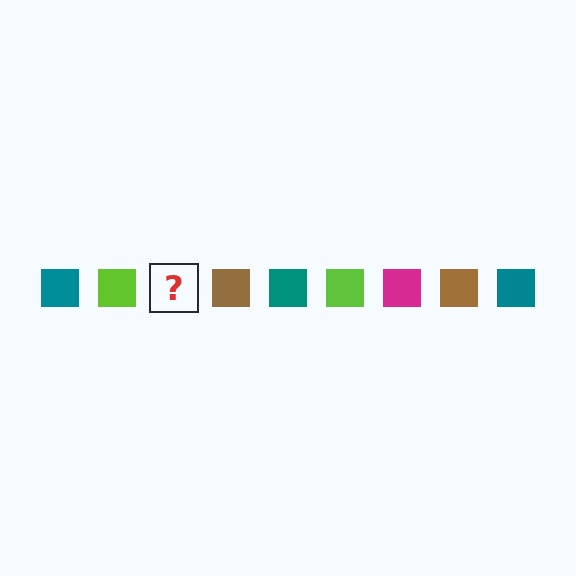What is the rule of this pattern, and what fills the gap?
The rule is that the pattern cycles through teal, lime, magenta, brown squares. The gap should be filled with a magenta square.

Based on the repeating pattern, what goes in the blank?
The blank should be a magenta square.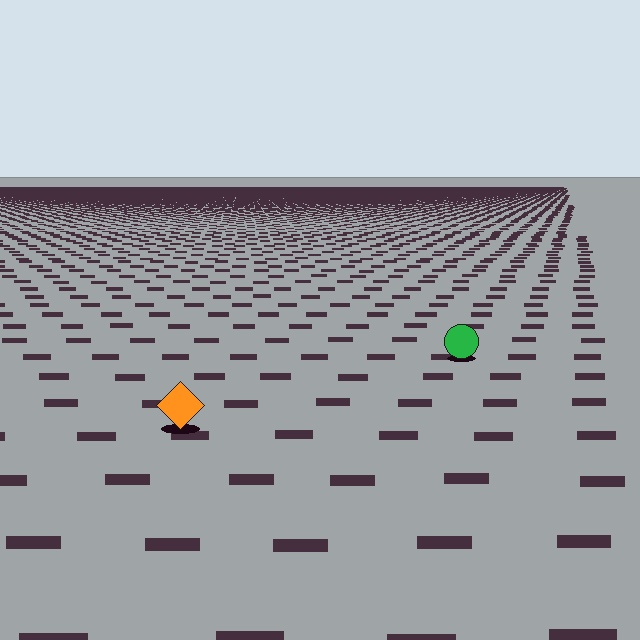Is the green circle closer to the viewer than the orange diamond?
No. The orange diamond is closer — you can tell from the texture gradient: the ground texture is coarser near it.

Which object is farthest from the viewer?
The green circle is farthest from the viewer. It appears smaller and the ground texture around it is denser.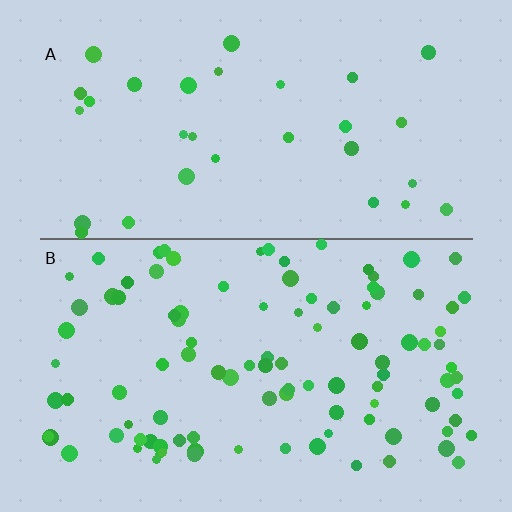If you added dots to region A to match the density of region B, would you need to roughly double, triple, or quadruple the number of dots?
Approximately triple.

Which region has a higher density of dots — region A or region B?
B (the bottom).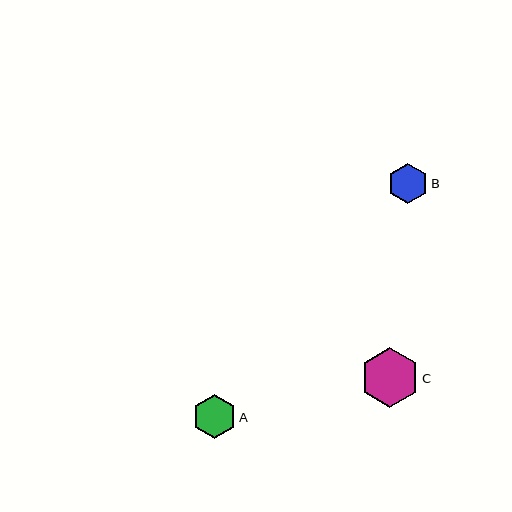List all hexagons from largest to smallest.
From largest to smallest: C, A, B.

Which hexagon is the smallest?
Hexagon B is the smallest with a size of approximately 39 pixels.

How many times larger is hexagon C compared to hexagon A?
Hexagon C is approximately 1.4 times the size of hexagon A.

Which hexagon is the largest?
Hexagon C is the largest with a size of approximately 59 pixels.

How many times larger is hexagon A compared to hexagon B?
Hexagon A is approximately 1.1 times the size of hexagon B.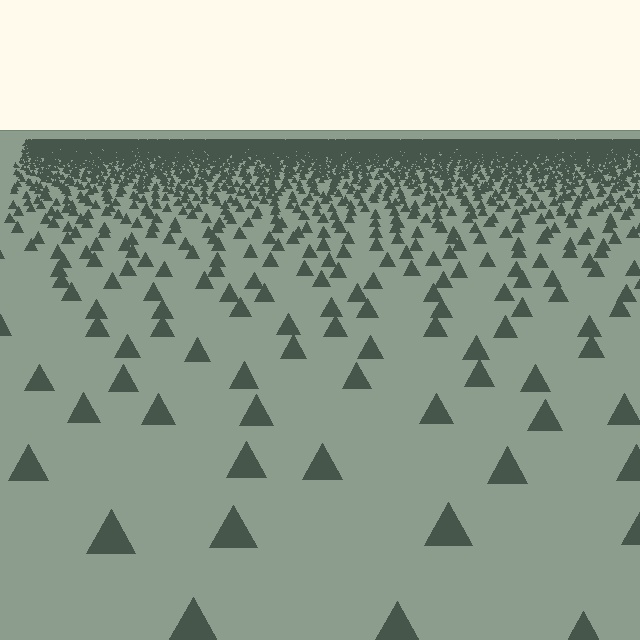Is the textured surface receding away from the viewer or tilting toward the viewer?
The surface is receding away from the viewer. Texture elements get smaller and denser toward the top.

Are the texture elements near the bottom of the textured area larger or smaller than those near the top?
Larger. Near the bottom, elements are closer to the viewer and appear at a bigger on-screen size.